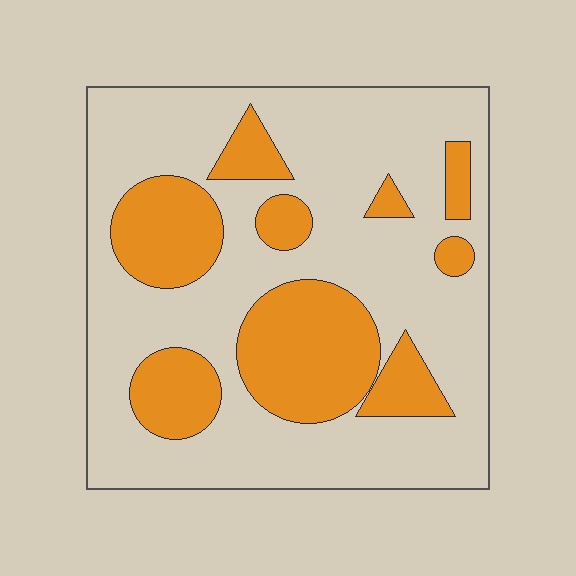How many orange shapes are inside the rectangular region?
9.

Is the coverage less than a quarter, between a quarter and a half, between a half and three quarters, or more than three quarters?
Between a quarter and a half.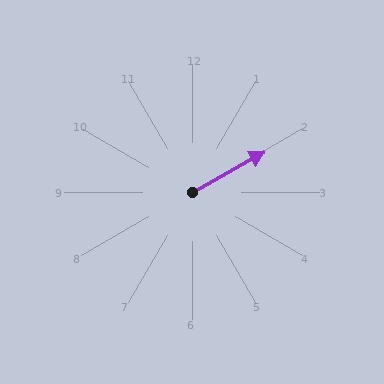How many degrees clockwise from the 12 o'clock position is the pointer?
Approximately 61 degrees.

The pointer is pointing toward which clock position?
Roughly 2 o'clock.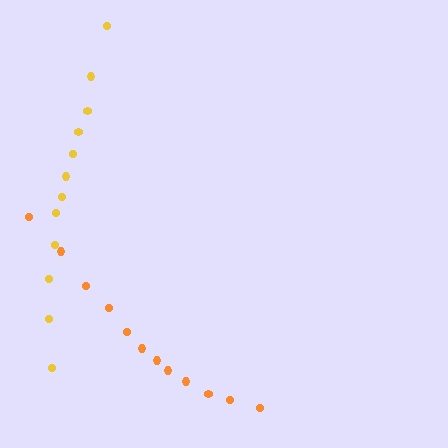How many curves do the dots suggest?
There are 2 distinct paths.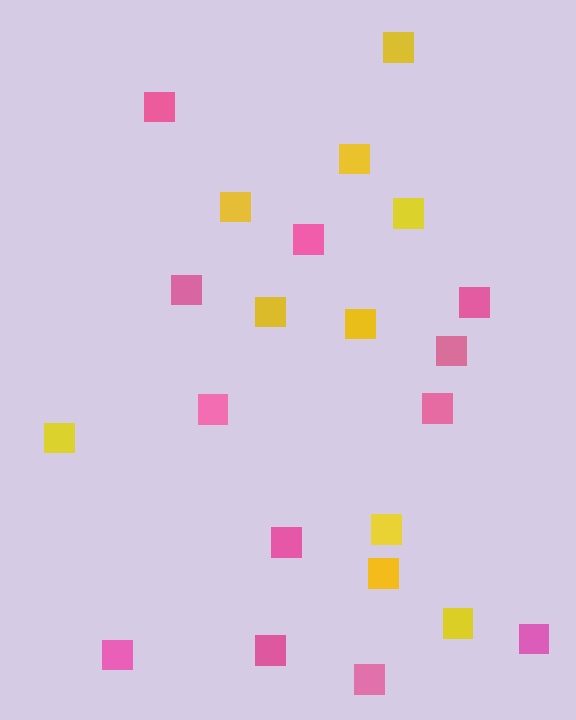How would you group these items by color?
There are 2 groups: one group of yellow squares (10) and one group of pink squares (12).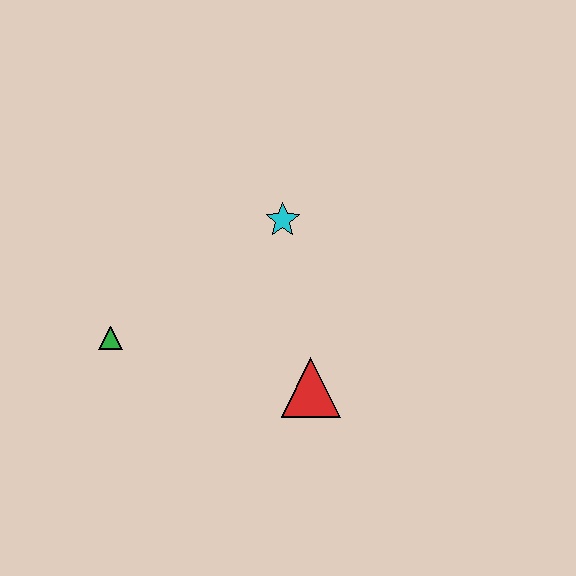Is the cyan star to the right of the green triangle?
Yes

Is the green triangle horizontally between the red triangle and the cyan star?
No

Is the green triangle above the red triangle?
Yes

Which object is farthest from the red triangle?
The green triangle is farthest from the red triangle.